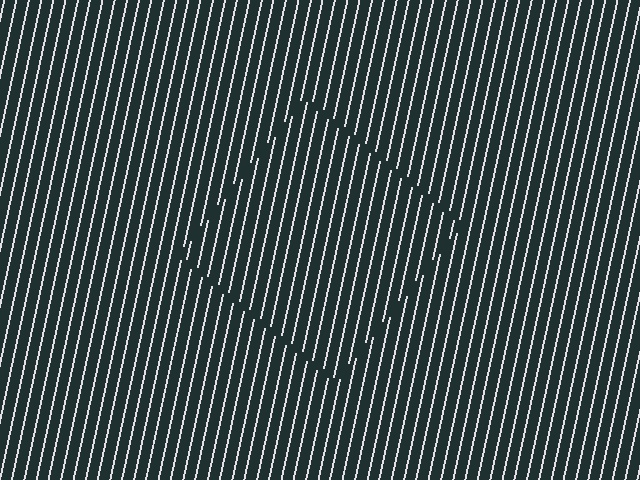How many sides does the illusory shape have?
4 sides — the line-ends trace a square.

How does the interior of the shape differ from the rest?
The interior of the shape contains the same grating, shifted by half a period — the contour is defined by the phase discontinuity where line-ends from the inner and outer gratings abut.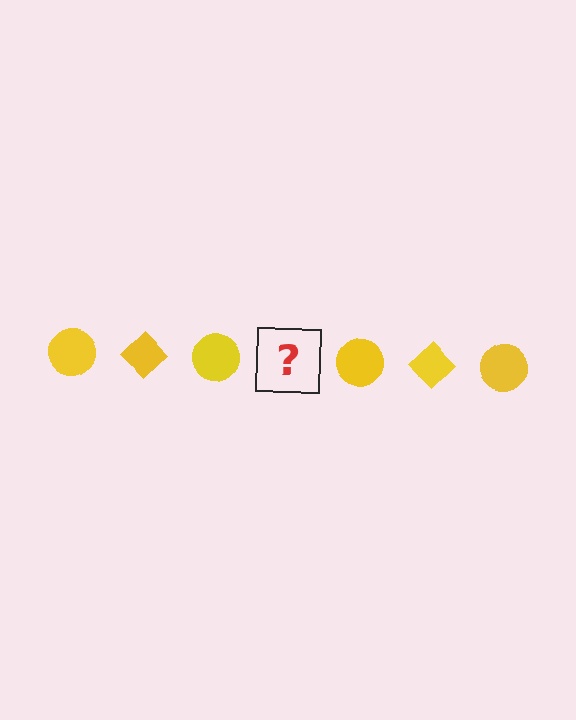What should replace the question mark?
The question mark should be replaced with a yellow diamond.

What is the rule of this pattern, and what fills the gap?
The rule is that the pattern cycles through circle, diamond shapes in yellow. The gap should be filled with a yellow diamond.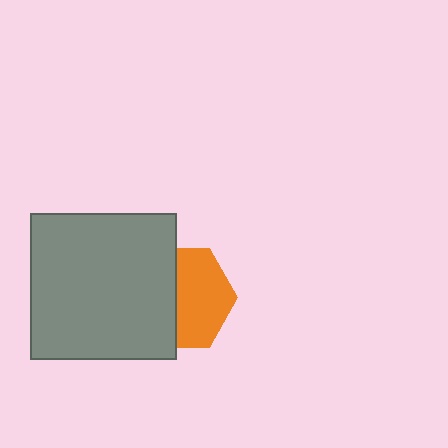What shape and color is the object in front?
The object in front is a gray square.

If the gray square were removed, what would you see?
You would see the complete orange hexagon.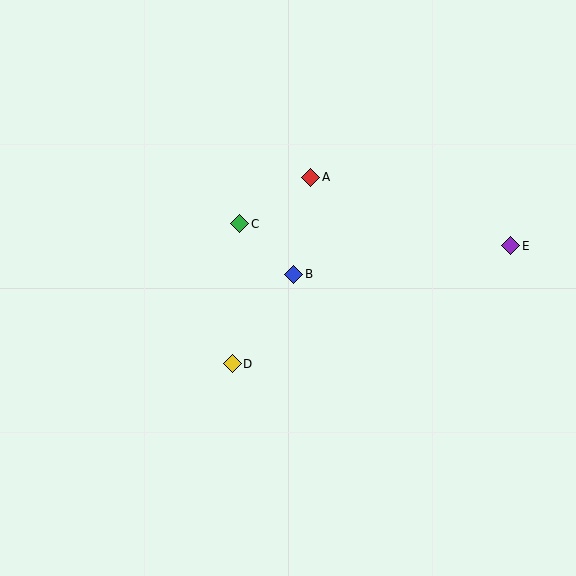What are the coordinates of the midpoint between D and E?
The midpoint between D and E is at (372, 305).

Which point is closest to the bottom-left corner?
Point D is closest to the bottom-left corner.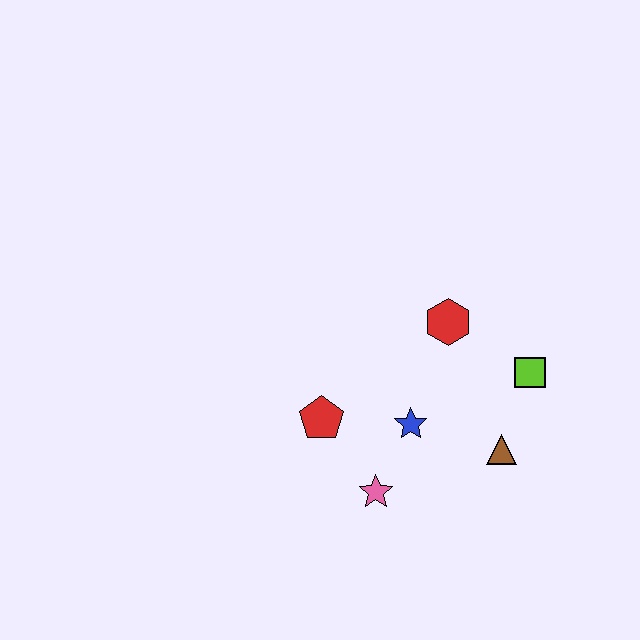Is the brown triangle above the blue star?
No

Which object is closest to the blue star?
The pink star is closest to the blue star.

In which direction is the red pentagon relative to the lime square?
The red pentagon is to the left of the lime square.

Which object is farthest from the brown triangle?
The red pentagon is farthest from the brown triangle.